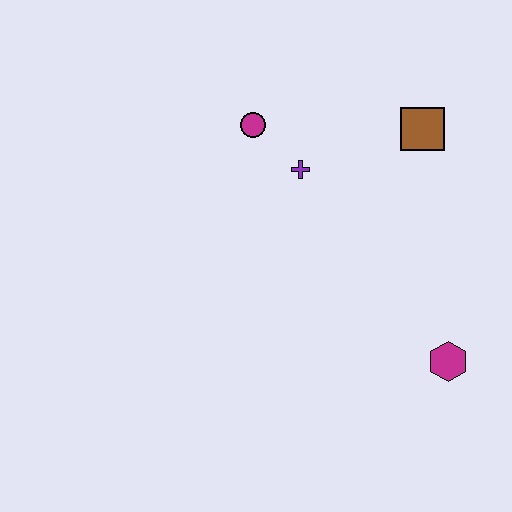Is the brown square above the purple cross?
Yes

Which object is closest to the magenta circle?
The purple cross is closest to the magenta circle.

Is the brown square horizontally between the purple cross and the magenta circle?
No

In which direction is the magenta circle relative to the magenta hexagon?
The magenta circle is above the magenta hexagon.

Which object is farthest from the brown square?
The magenta hexagon is farthest from the brown square.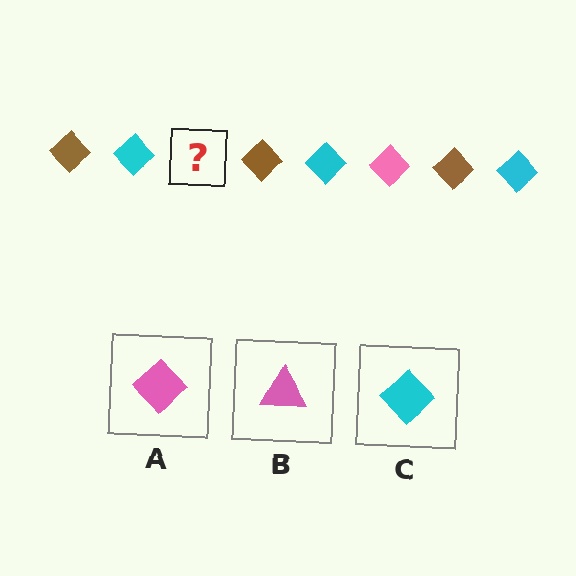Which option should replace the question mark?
Option A.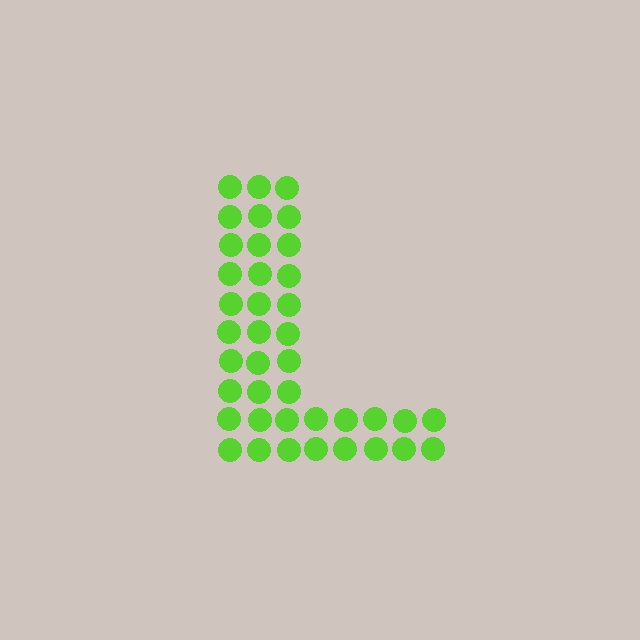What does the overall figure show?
The overall figure shows the letter L.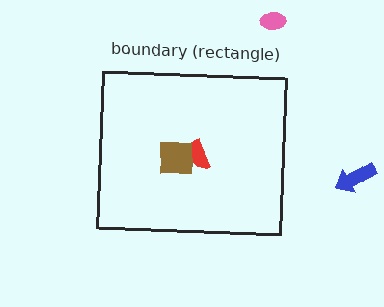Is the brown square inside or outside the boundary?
Inside.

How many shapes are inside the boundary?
2 inside, 2 outside.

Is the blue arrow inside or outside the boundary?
Outside.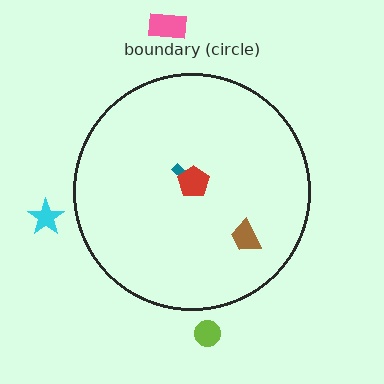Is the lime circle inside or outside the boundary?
Outside.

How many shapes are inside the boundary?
3 inside, 3 outside.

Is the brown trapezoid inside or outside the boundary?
Inside.